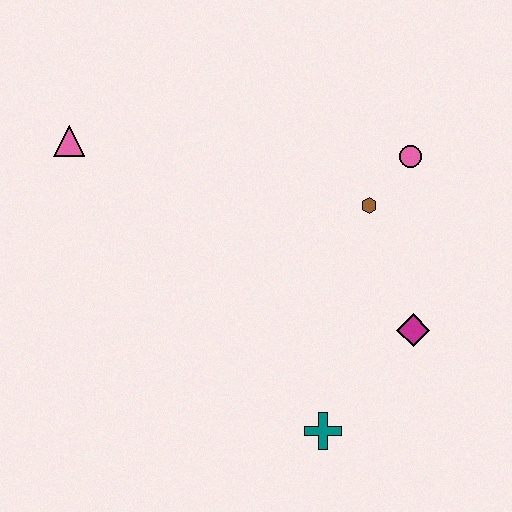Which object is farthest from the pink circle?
The pink triangle is farthest from the pink circle.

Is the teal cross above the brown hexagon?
No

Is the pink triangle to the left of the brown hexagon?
Yes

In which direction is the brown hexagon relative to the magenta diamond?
The brown hexagon is above the magenta diamond.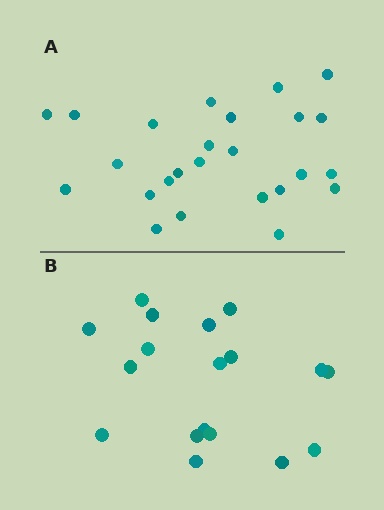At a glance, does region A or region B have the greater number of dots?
Region A (the top region) has more dots.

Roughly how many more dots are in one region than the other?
Region A has roughly 8 or so more dots than region B.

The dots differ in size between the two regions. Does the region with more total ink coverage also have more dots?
No. Region B has more total ink coverage because its dots are larger, but region A actually contains more individual dots. Total area can be misleading — the number of items is what matters here.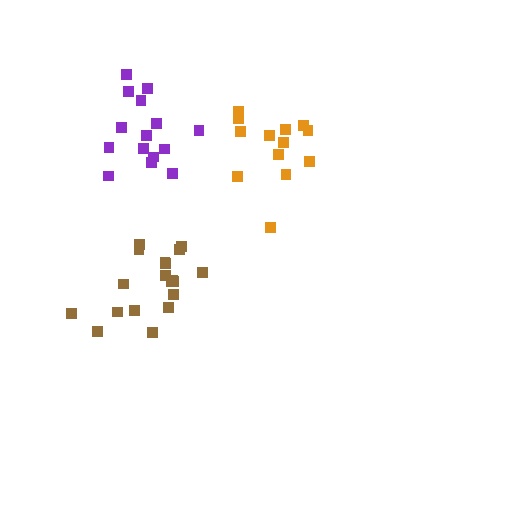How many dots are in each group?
Group 1: 19 dots, Group 2: 13 dots, Group 3: 15 dots (47 total).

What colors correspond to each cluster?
The clusters are colored: brown, orange, purple.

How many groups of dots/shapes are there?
There are 3 groups.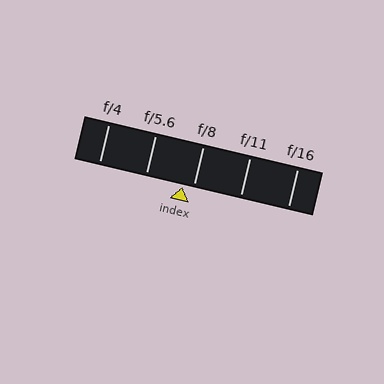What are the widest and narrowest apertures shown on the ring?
The widest aperture shown is f/4 and the narrowest is f/16.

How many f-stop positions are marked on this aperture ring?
There are 5 f-stop positions marked.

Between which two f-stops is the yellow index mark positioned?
The index mark is between f/5.6 and f/8.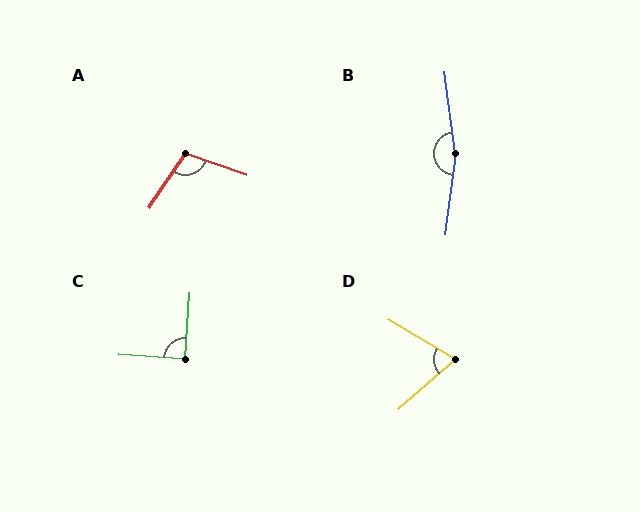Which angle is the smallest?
D, at approximately 72 degrees.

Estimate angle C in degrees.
Approximately 90 degrees.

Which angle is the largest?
B, at approximately 166 degrees.